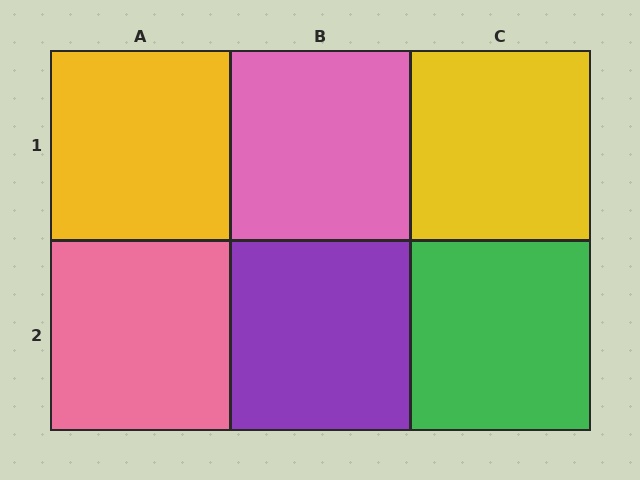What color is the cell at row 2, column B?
Purple.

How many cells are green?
1 cell is green.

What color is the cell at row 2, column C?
Green.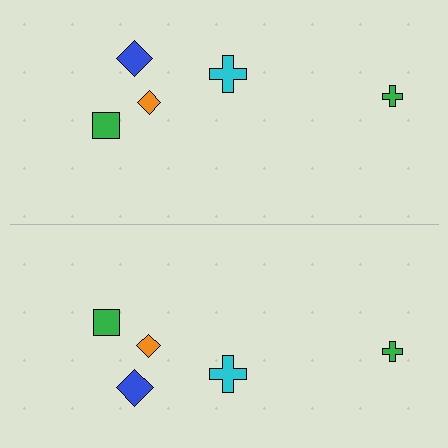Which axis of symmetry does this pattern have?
The pattern has a horizontal axis of symmetry running through the center of the image.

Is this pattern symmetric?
Yes, this pattern has bilateral (reflection) symmetry.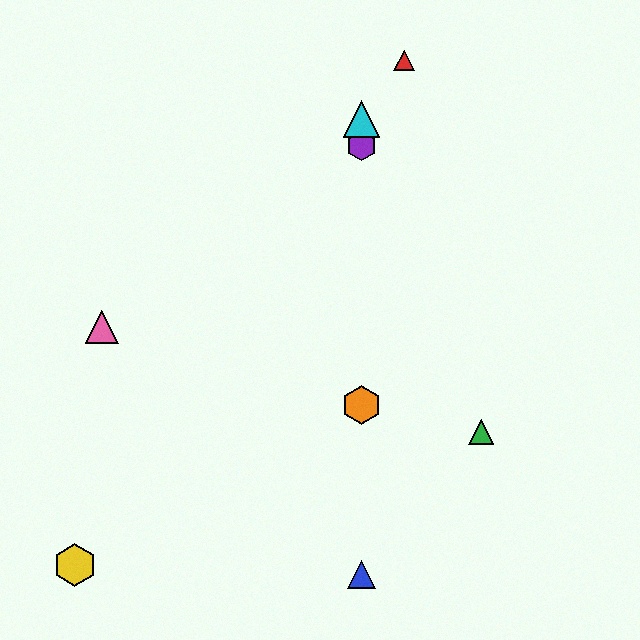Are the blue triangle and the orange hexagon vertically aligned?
Yes, both are at x≈361.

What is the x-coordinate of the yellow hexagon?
The yellow hexagon is at x≈75.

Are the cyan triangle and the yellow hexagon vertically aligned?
No, the cyan triangle is at x≈361 and the yellow hexagon is at x≈75.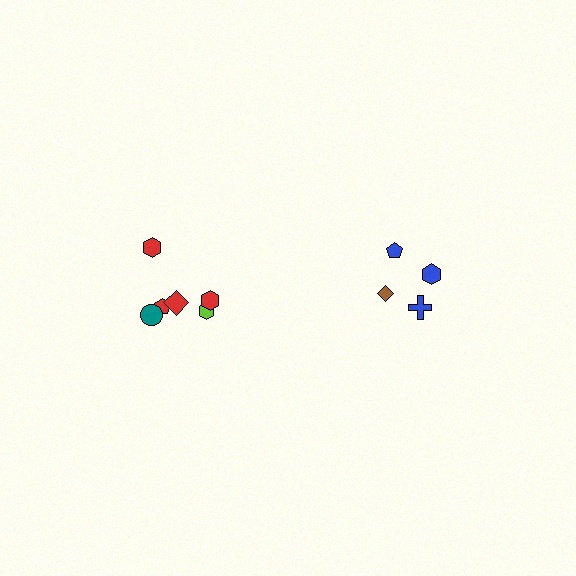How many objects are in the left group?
There are 6 objects.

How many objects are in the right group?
There are 4 objects.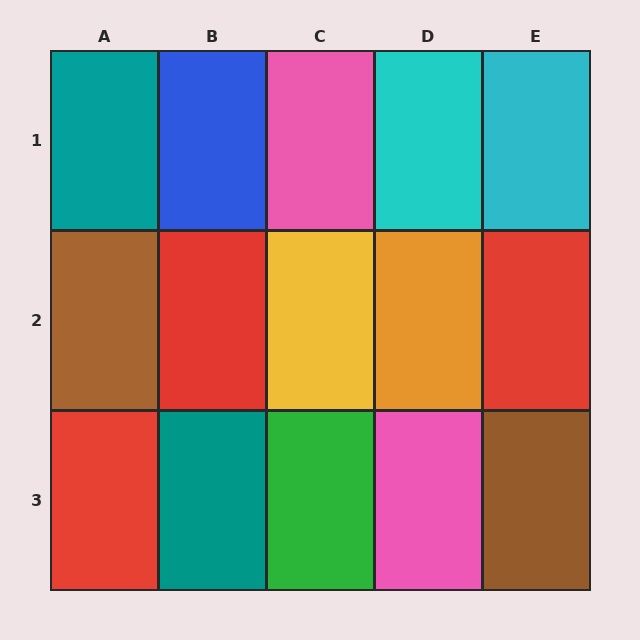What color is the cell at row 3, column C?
Green.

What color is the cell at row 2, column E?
Red.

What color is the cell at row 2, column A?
Brown.